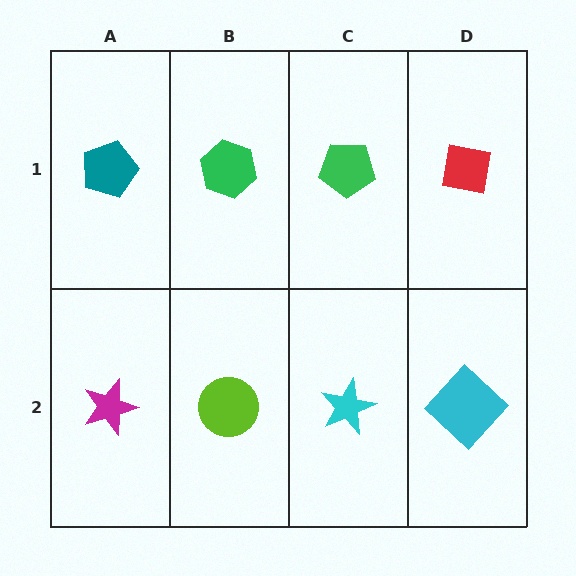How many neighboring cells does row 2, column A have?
2.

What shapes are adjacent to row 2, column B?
A green hexagon (row 1, column B), a magenta star (row 2, column A), a cyan star (row 2, column C).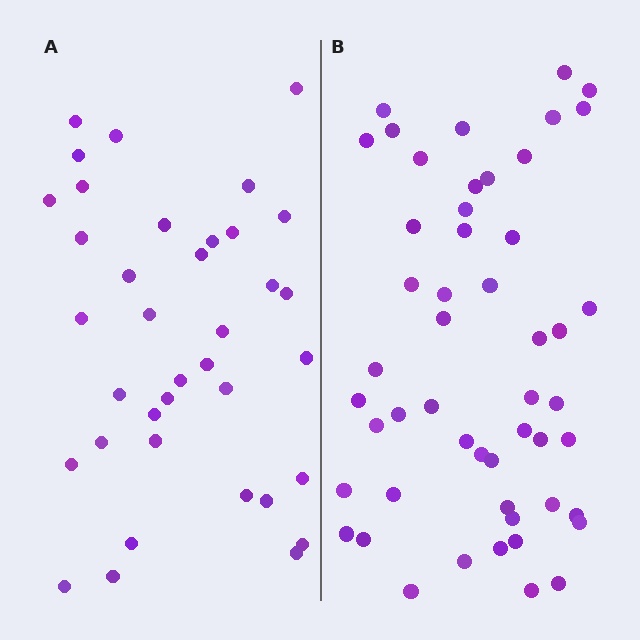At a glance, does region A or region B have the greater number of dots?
Region B (the right region) has more dots.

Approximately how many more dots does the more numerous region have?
Region B has approximately 15 more dots than region A.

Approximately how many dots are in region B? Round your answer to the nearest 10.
About 50 dots. (The exact count is 51, which rounds to 50.)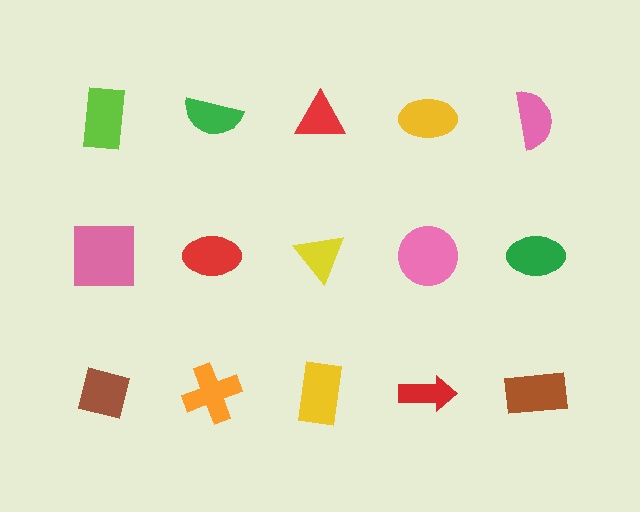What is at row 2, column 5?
A green ellipse.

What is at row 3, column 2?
An orange cross.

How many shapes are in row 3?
5 shapes.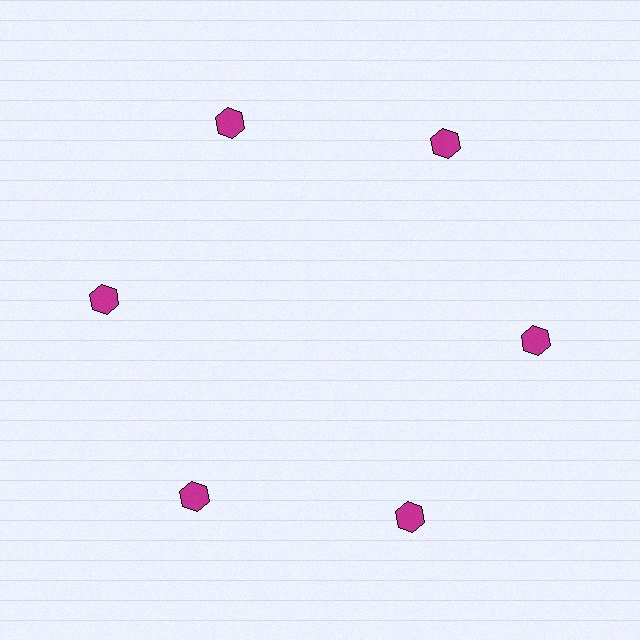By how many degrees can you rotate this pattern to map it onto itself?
The pattern maps onto itself every 60 degrees of rotation.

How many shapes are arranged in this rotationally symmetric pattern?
There are 6 shapes, arranged in 6 groups of 1.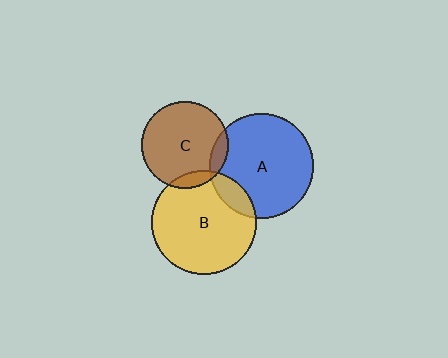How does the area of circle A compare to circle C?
Approximately 1.4 times.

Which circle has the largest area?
Circle B (yellow).